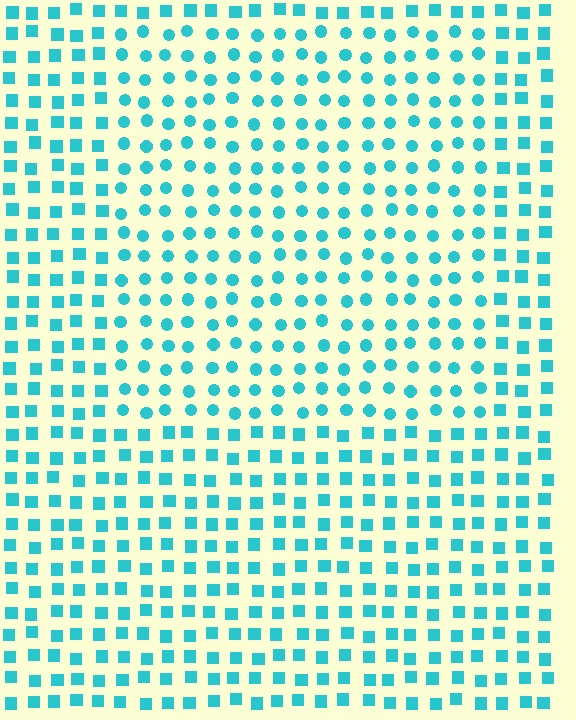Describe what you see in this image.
The image is filled with small cyan elements arranged in a uniform grid. A rectangle-shaped region contains circles, while the surrounding area contains squares. The boundary is defined purely by the change in element shape.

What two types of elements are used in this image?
The image uses circles inside the rectangle region and squares outside it.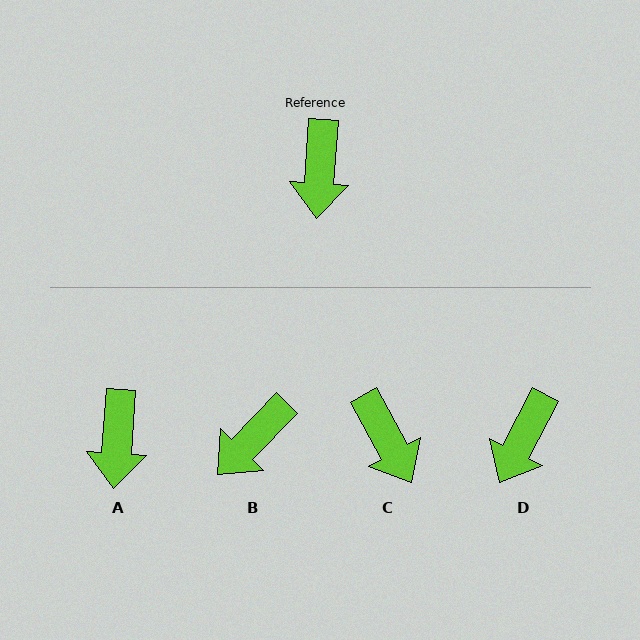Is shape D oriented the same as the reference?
No, it is off by about 23 degrees.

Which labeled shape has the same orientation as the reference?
A.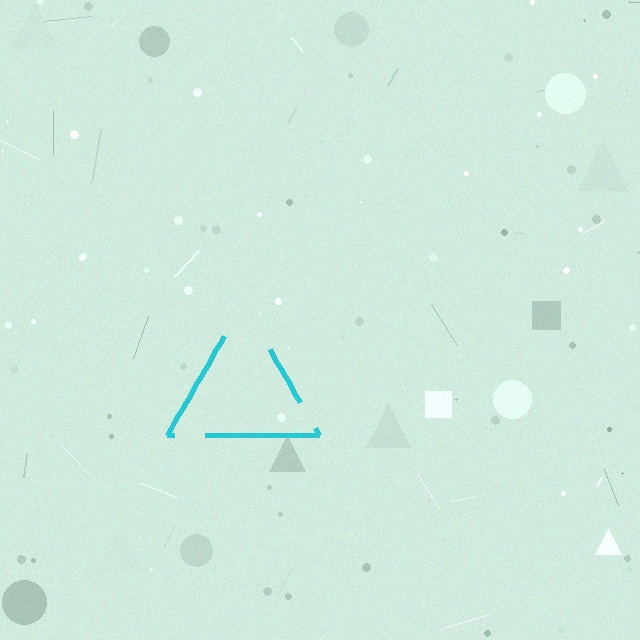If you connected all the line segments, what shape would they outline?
They would outline a triangle.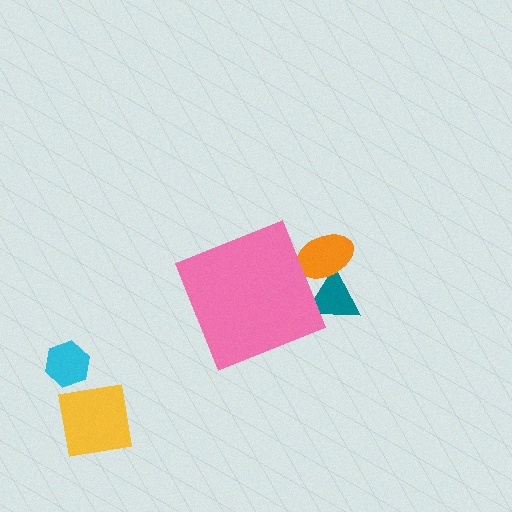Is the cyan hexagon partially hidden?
No, the cyan hexagon is fully visible.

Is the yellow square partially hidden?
No, the yellow square is fully visible.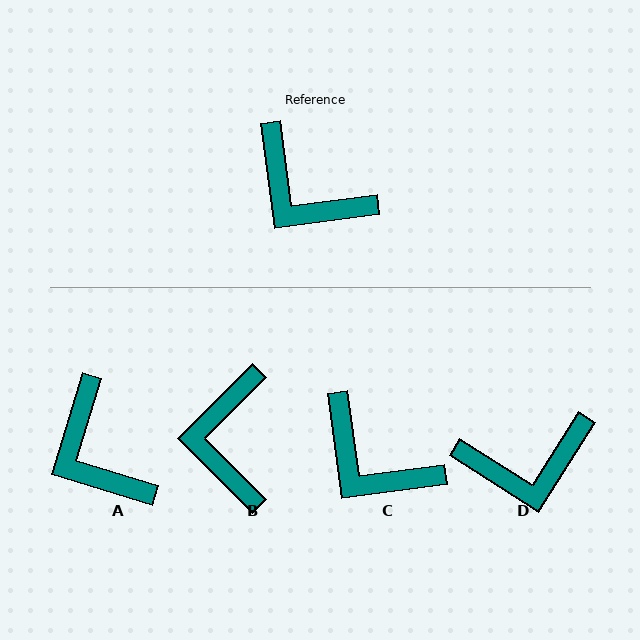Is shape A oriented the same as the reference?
No, it is off by about 25 degrees.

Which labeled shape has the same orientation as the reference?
C.